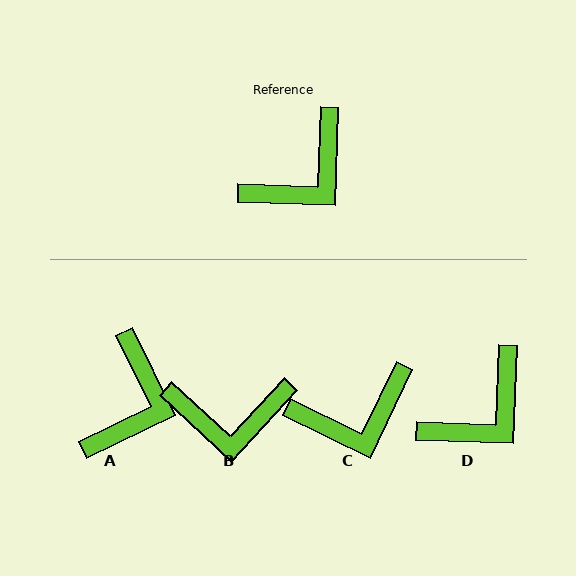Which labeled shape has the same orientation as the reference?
D.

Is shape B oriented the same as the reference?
No, it is off by about 41 degrees.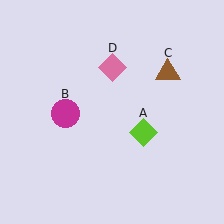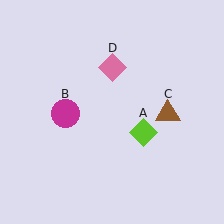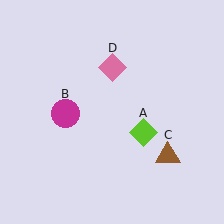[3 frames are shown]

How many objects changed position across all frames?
1 object changed position: brown triangle (object C).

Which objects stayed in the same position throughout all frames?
Lime diamond (object A) and magenta circle (object B) and pink diamond (object D) remained stationary.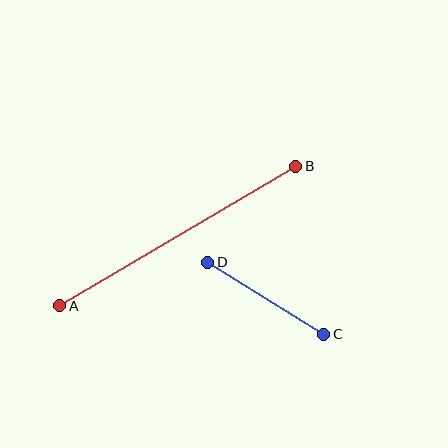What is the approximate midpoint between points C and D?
The midpoint is at approximately (266, 298) pixels.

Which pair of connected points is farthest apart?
Points A and B are farthest apart.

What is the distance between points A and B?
The distance is approximately 274 pixels.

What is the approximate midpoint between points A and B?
The midpoint is at approximately (178, 236) pixels.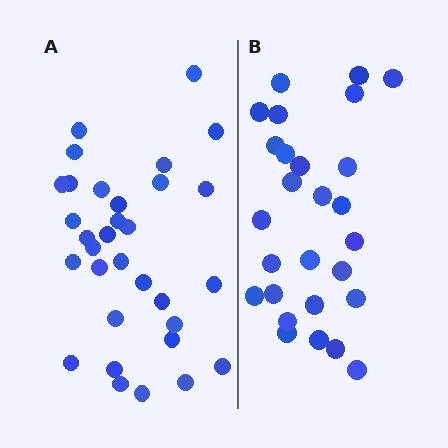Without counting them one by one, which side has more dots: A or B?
Region A (the left region) has more dots.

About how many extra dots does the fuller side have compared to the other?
Region A has about 5 more dots than region B.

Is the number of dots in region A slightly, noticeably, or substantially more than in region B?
Region A has only slightly more — the two regions are fairly close. The ratio is roughly 1.2 to 1.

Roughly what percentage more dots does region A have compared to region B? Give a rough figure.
About 20% more.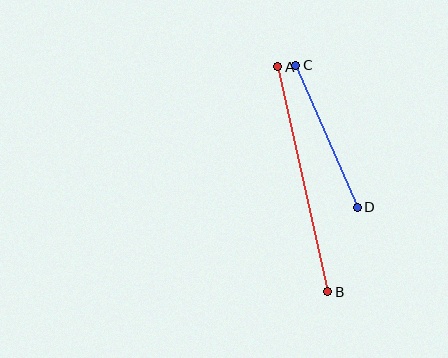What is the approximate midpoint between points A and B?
The midpoint is at approximately (303, 179) pixels.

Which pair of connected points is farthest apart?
Points A and B are farthest apart.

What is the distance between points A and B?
The distance is approximately 231 pixels.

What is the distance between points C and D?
The distance is approximately 155 pixels.